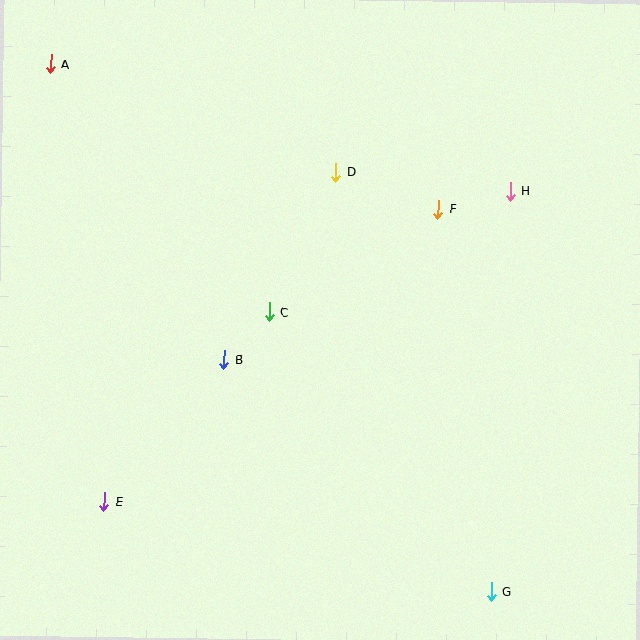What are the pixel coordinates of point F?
Point F is at (438, 209).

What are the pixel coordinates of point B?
Point B is at (224, 359).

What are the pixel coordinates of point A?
Point A is at (51, 64).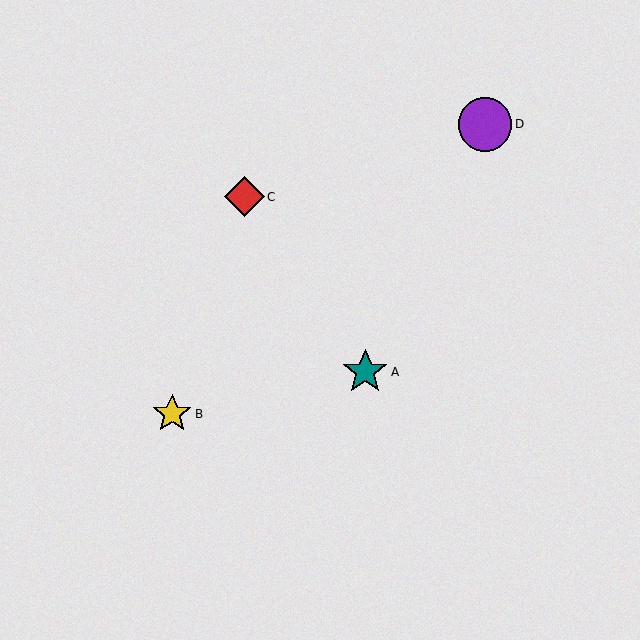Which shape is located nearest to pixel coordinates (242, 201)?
The red diamond (labeled C) at (244, 197) is nearest to that location.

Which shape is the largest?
The purple circle (labeled D) is the largest.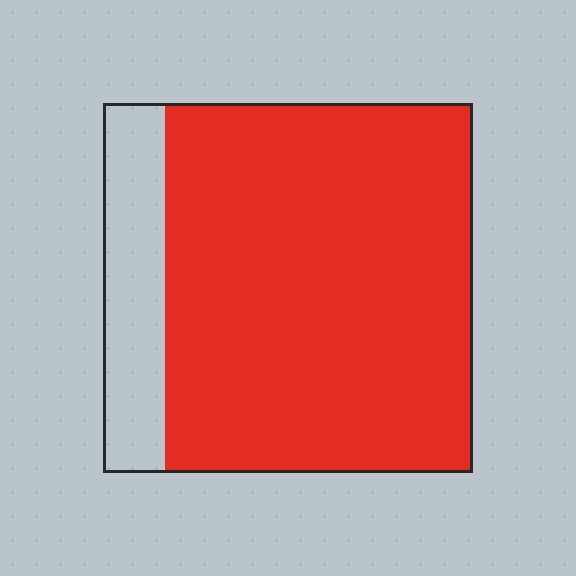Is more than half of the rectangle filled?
Yes.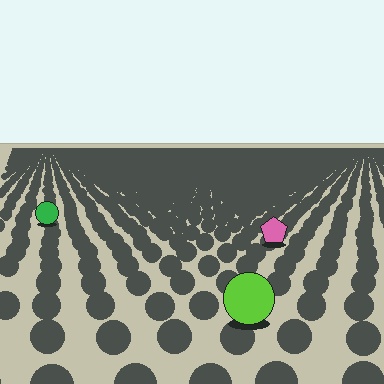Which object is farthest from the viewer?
The green circle is farthest from the viewer. It appears smaller and the ground texture around it is denser.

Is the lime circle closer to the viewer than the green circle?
Yes. The lime circle is closer — you can tell from the texture gradient: the ground texture is coarser near it.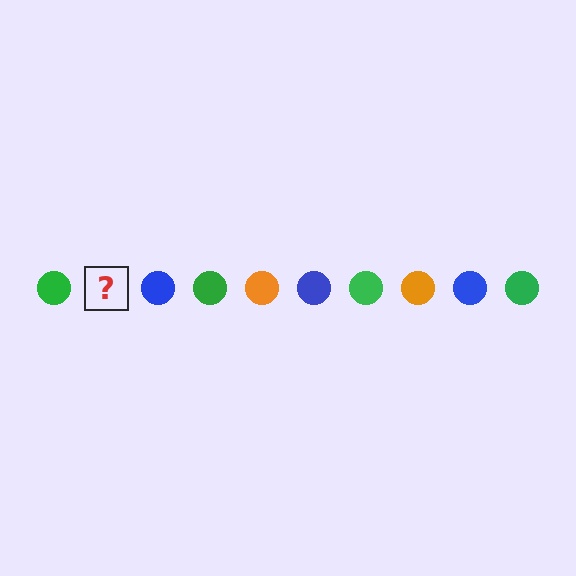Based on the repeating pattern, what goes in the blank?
The blank should be an orange circle.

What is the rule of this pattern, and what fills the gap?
The rule is that the pattern cycles through green, orange, blue circles. The gap should be filled with an orange circle.